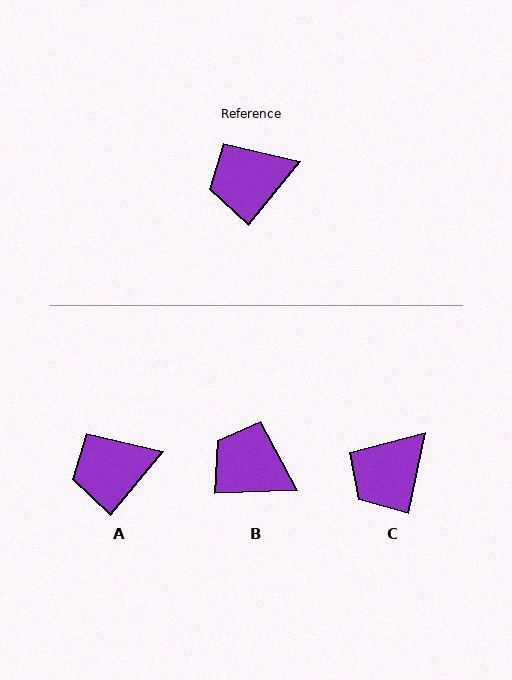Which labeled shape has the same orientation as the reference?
A.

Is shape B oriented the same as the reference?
No, it is off by about 49 degrees.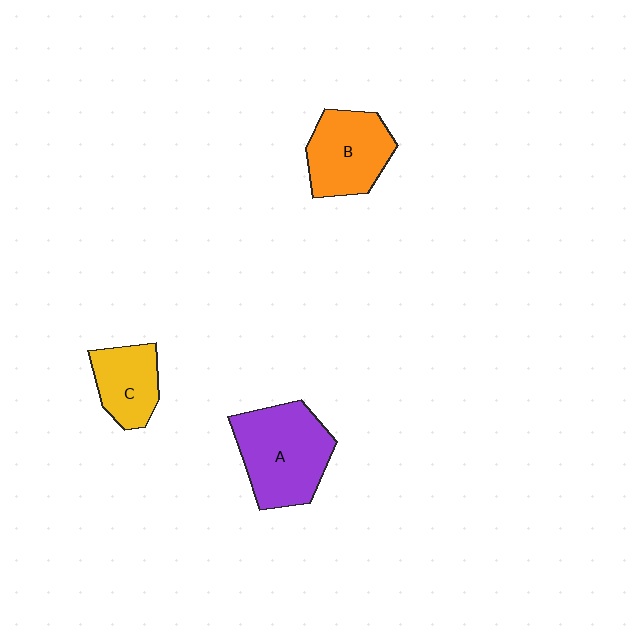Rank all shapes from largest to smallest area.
From largest to smallest: A (purple), B (orange), C (yellow).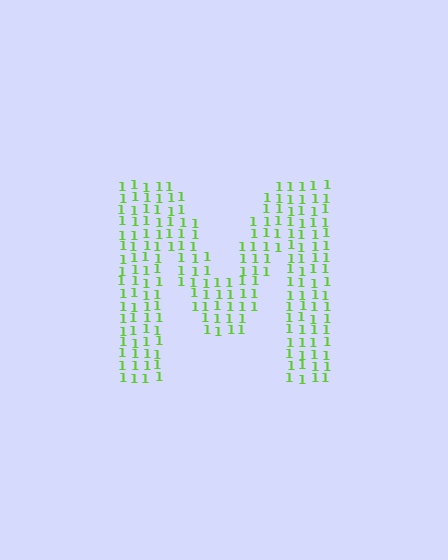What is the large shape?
The large shape is the letter M.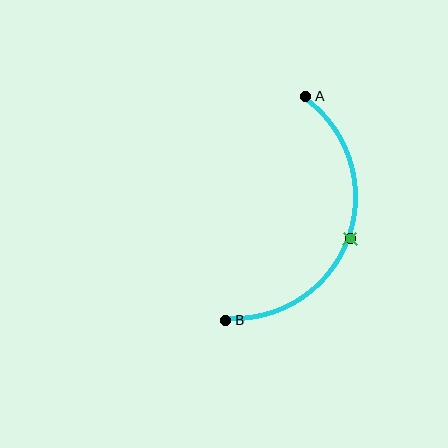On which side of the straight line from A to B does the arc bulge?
The arc bulges to the right of the straight line connecting A and B.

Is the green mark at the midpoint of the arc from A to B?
Yes. The green mark lies on the arc at equal arc-length from both A and B — it is the arc midpoint.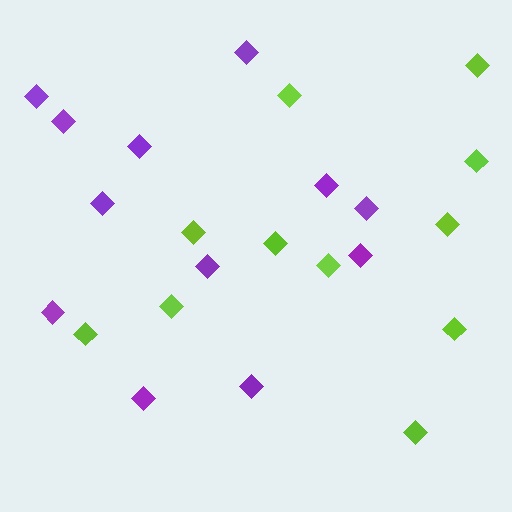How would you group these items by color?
There are 2 groups: one group of lime diamonds (11) and one group of purple diamonds (12).